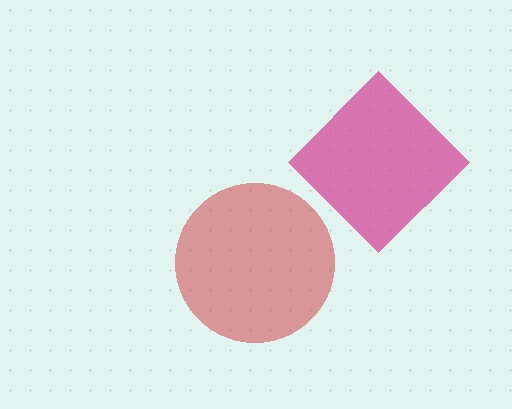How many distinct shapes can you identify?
There are 2 distinct shapes: a magenta diamond, a red circle.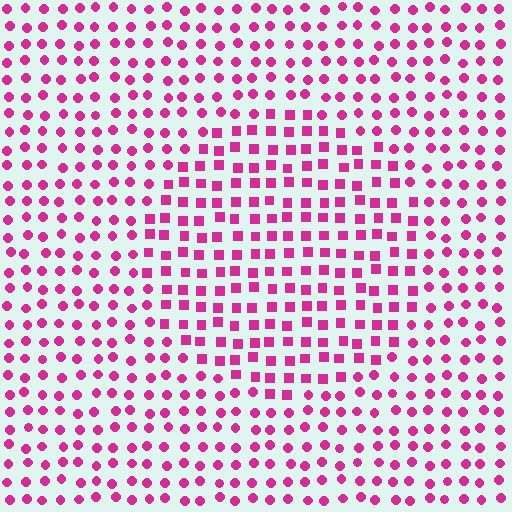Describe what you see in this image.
The image is filled with small magenta elements arranged in a uniform grid. A circle-shaped region contains squares, while the surrounding area contains circles. The boundary is defined purely by the change in element shape.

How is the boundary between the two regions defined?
The boundary is defined by a change in element shape: squares inside vs. circles outside. All elements share the same color and spacing.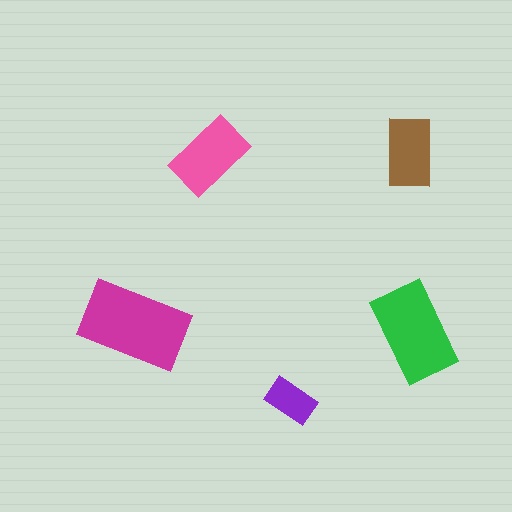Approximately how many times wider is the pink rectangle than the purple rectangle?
About 1.5 times wider.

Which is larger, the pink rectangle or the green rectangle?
The green one.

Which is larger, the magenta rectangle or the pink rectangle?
The magenta one.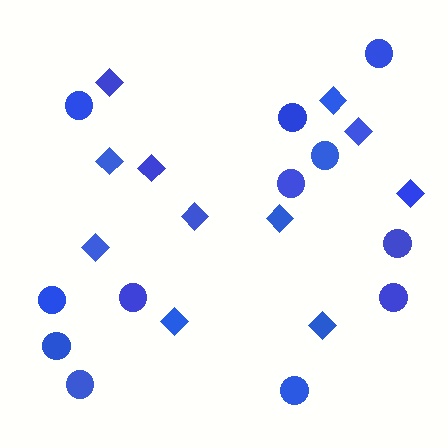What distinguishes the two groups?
There are 2 groups: one group of diamonds (11) and one group of circles (12).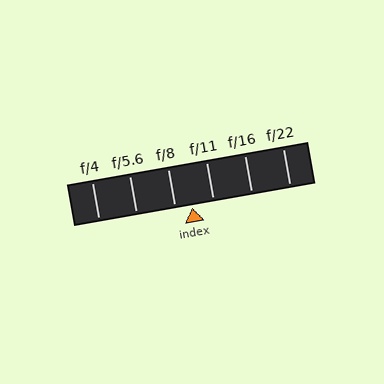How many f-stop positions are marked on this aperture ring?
There are 6 f-stop positions marked.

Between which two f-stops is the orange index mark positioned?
The index mark is between f/8 and f/11.